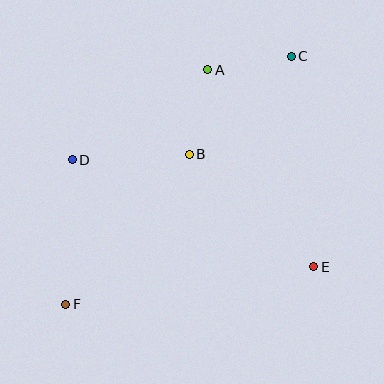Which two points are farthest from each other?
Points C and F are farthest from each other.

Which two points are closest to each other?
Points A and C are closest to each other.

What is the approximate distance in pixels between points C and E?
The distance between C and E is approximately 212 pixels.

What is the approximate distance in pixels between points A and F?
The distance between A and F is approximately 274 pixels.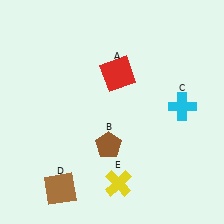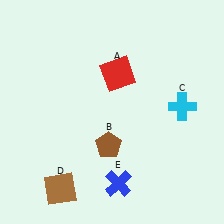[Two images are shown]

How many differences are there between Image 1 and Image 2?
There is 1 difference between the two images.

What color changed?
The cross (E) changed from yellow in Image 1 to blue in Image 2.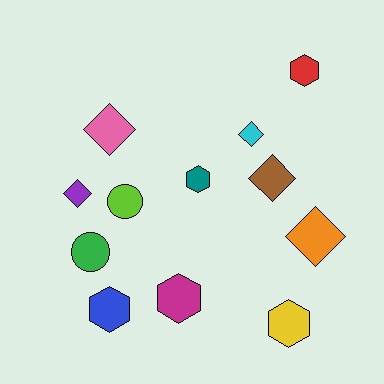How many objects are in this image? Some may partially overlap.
There are 12 objects.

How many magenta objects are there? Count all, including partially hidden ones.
There is 1 magenta object.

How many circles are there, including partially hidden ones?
There are 2 circles.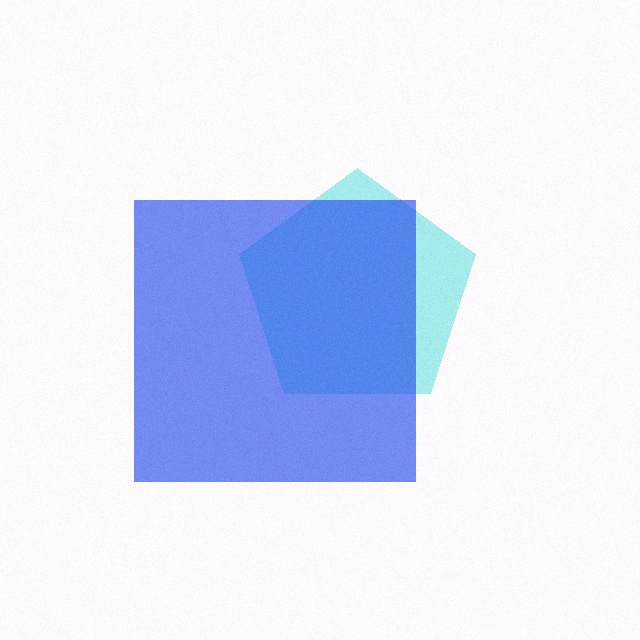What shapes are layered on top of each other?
The layered shapes are: a cyan pentagon, a blue square.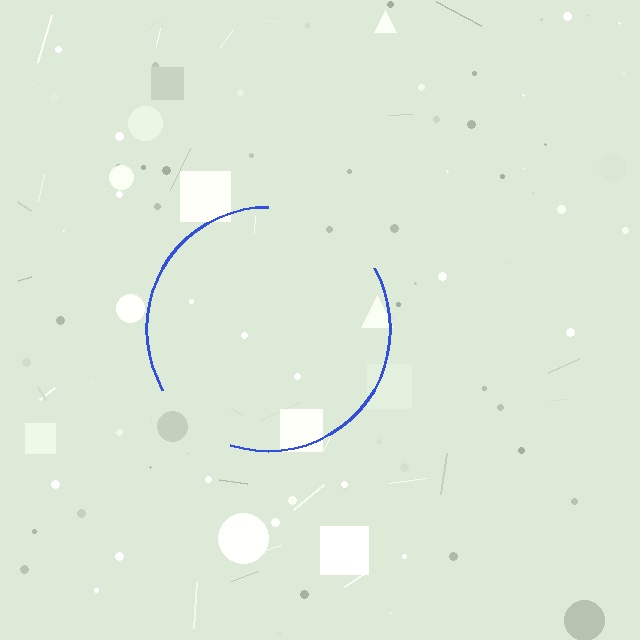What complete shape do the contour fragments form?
The contour fragments form a circle.